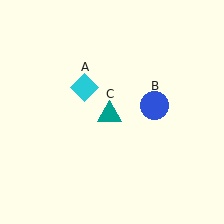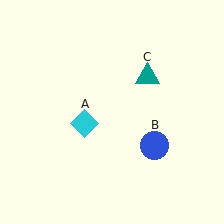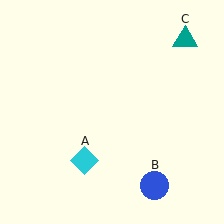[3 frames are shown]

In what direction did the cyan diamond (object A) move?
The cyan diamond (object A) moved down.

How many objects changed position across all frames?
3 objects changed position: cyan diamond (object A), blue circle (object B), teal triangle (object C).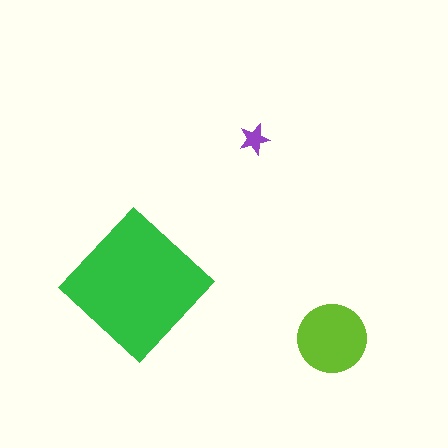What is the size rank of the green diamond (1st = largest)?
1st.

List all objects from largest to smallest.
The green diamond, the lime circle, the purple star.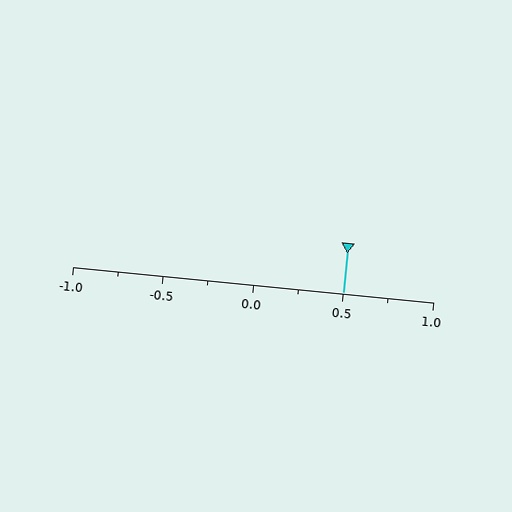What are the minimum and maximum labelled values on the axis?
The axis runs from -1.0 to 1.0.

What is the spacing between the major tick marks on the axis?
The major ticks are spaced 0.5 apart.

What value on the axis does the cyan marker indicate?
The marker indicates approximately 0.5.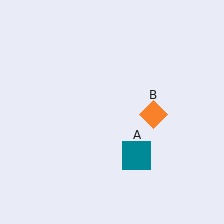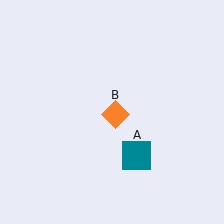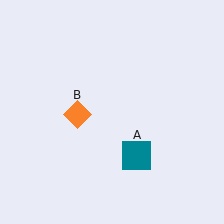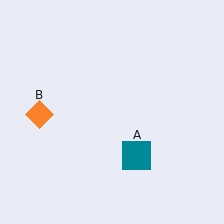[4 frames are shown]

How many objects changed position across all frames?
1 object changed position: orange diamond (object B).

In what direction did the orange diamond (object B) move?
The orange diamond (object B) moved left.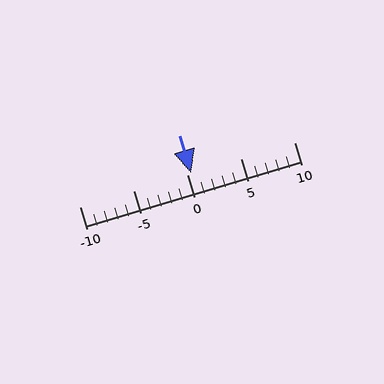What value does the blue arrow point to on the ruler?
The blue arrow points to approximately 0.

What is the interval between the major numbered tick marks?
The major tick marks are spaced 5 units apart.